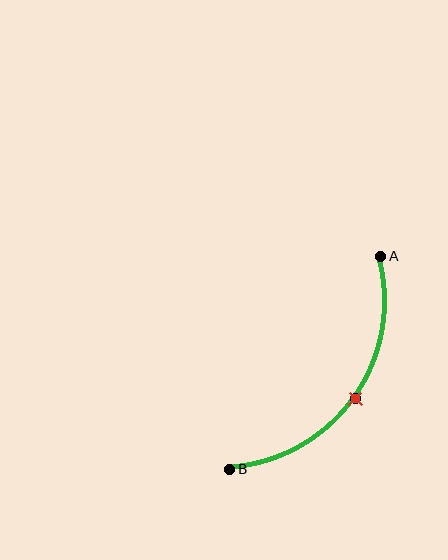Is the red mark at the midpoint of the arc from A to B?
Yes. The red mark lies on the arc at equal arc-length from both A and B — it is the arc midpoint.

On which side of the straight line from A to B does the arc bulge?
The arc bulges below and to the right of the straight line connecting A and B.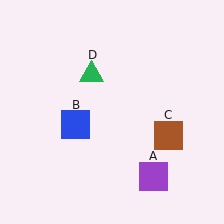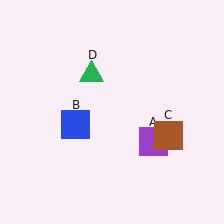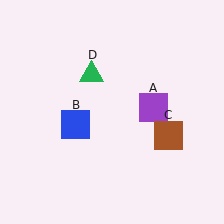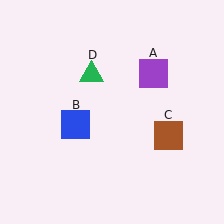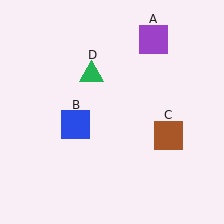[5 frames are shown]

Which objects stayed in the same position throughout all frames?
Blue square (object B) and brown square (object C) and green triangle (object D) remained stationary.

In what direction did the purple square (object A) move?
The purple square (object A) moved up.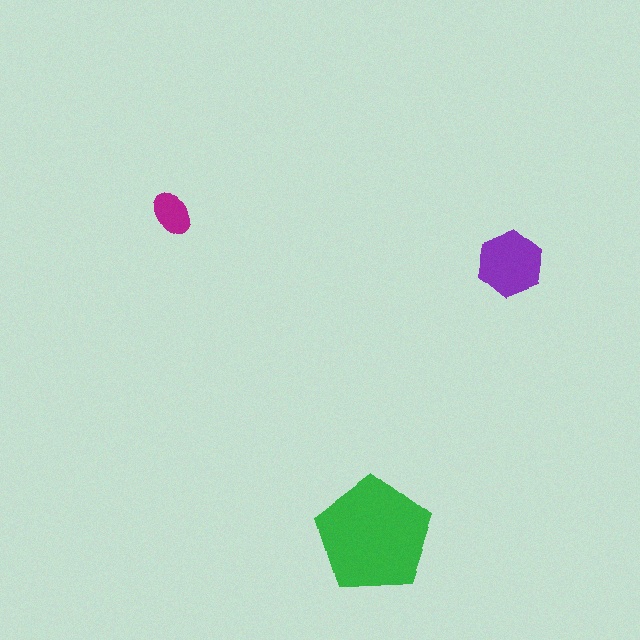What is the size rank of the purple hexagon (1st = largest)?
2nd.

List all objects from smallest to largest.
The magenta ellipse, the purple hexagon, the green pentagon.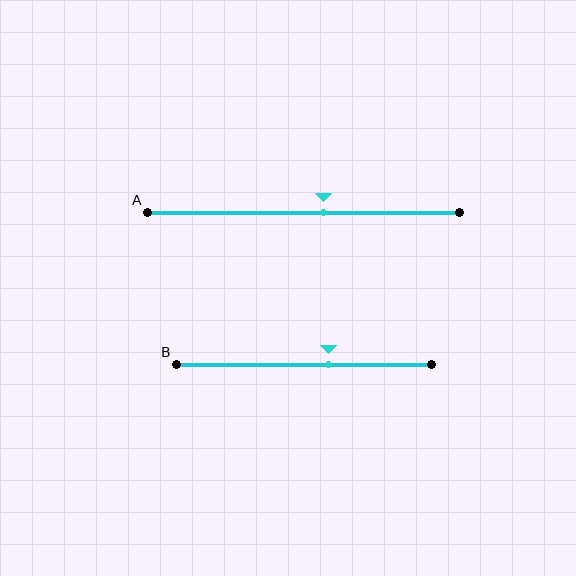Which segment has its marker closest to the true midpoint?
Segment A has its marker closest to the true midpoint.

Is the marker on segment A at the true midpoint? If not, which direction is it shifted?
No, the marker on segment A is shifted to the right by about 6% of the segment length.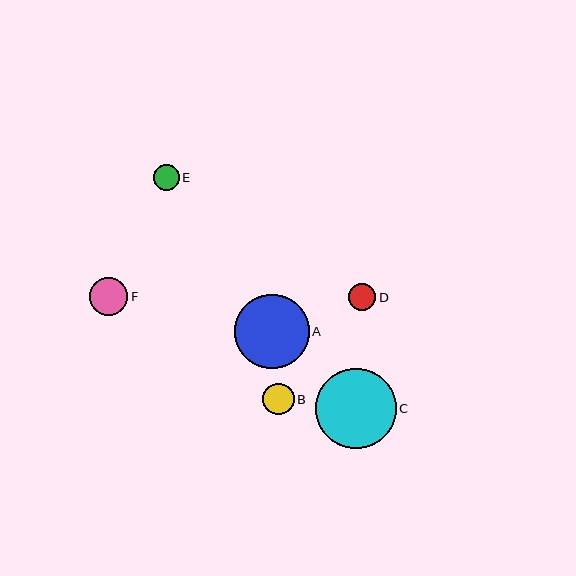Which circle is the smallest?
Circle E is the smallest with a size of approximately 26 pixels.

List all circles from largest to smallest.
From largest to smallest: C, A, F, B, D, E.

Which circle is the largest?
Circle C is the largest with a size of approximately 80 pixels.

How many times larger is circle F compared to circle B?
Circle F is approximately 1.2 times the size of circle B.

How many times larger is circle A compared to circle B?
Circle A is approximately 2.4 times the size of circle B.